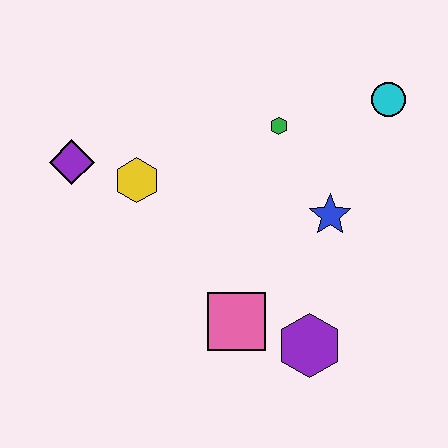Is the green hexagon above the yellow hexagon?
Yes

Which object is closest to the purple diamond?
The yellow hexagon is closest to the purple diamond.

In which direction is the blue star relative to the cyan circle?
The blue star is below the cyan circle.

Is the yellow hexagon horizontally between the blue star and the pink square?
No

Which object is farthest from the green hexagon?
The purple hexagon is farthest from the green hexagon.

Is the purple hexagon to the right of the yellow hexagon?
Yes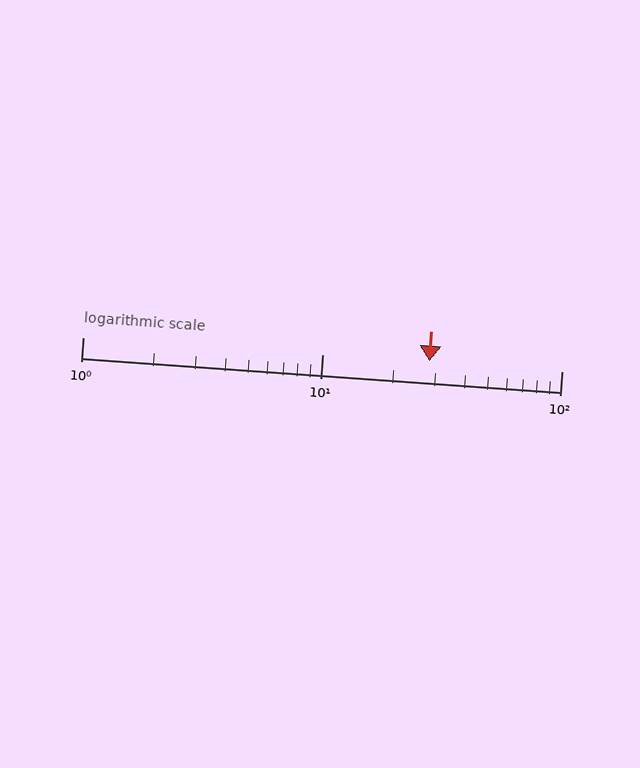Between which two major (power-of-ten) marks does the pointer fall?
The pointer is between 10 and 100.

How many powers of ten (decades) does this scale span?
The scale spans 2 decades, from 1 to 100.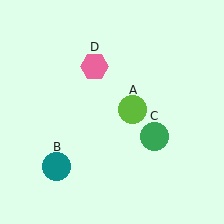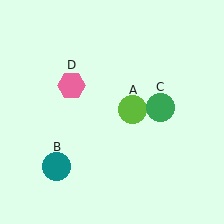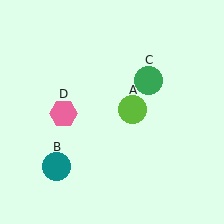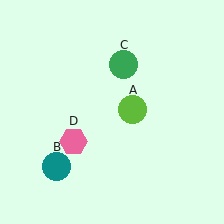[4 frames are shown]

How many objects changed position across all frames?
2 objects changed position: green circle (object C), pink hexagon (object D).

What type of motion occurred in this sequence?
The green circle (object C), pink hexagon (object D) rotated counterclockwise around the center of the scene.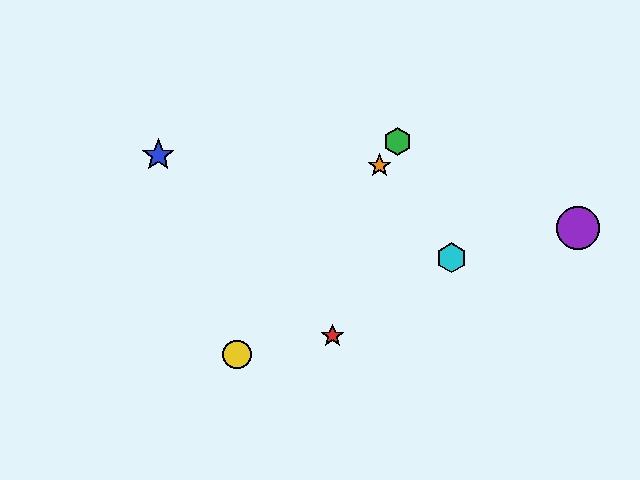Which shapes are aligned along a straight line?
The green hexagon, the yellow circle, the orange star are aligned along a straight line.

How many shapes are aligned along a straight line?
3 shapes (the green hexagon, the yellow circle, the orange star) are aligned along a straight line.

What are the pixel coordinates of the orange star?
The orange star is at (380, 166).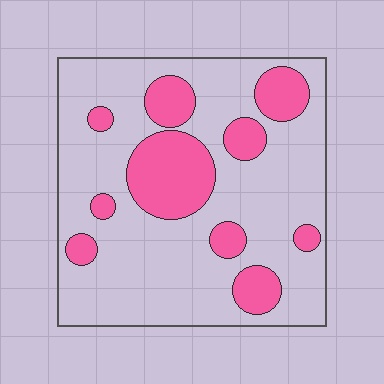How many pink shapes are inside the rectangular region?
10.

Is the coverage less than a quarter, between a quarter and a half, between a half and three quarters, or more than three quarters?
Less than a quarter.